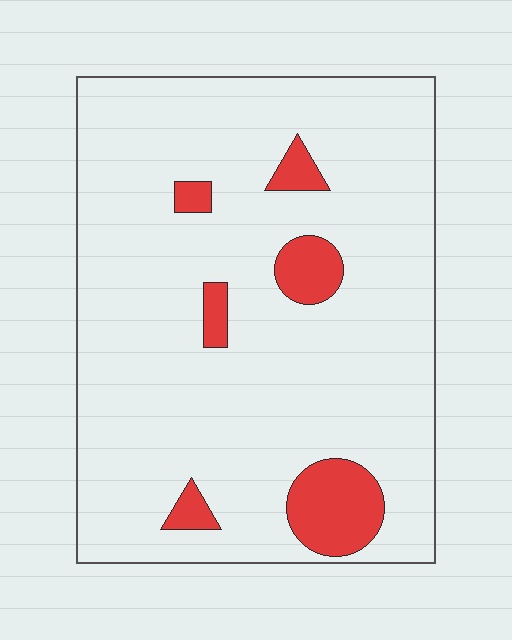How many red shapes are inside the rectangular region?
6.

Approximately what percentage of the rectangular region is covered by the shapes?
Approximately 10%.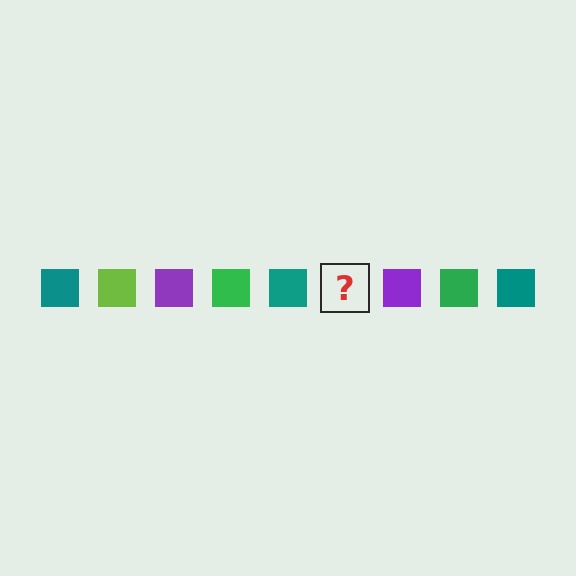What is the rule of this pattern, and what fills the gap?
The rule is that the pattern cycles through teal, lime, purple, green squares. The gap should be filled with a lime square.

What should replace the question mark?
The question mark should be replaced with a lime square.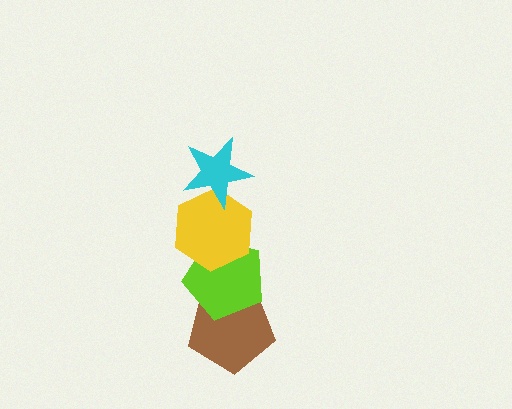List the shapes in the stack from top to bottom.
From top to bottom: the cyan star, the yellow hexagon, the lime pentagon, the brown pentagon.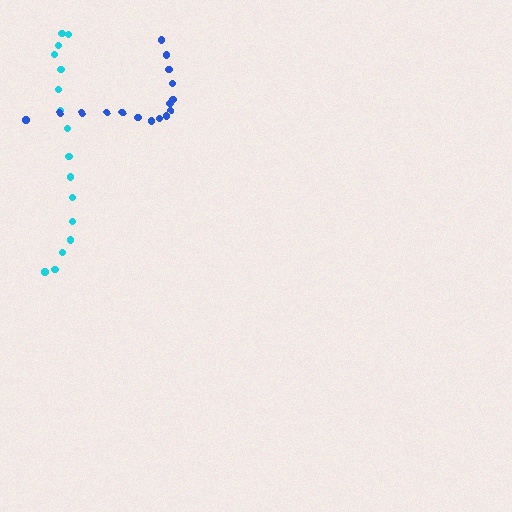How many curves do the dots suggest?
There are 2 distinct paths.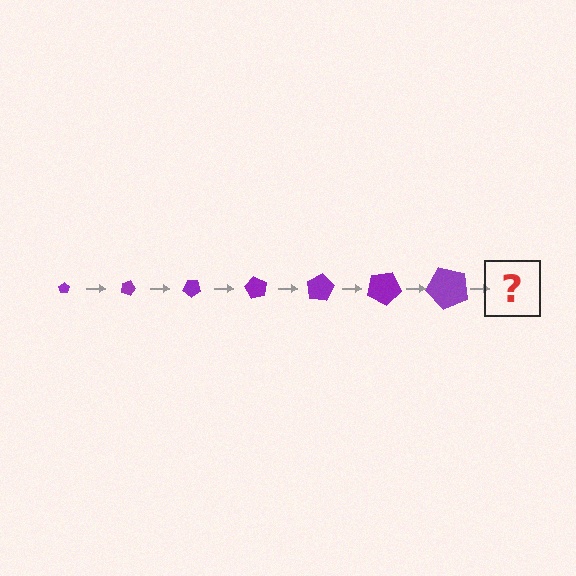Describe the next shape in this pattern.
It should be a pentagon, larger than the previous one and rotated 140 degrees from the start.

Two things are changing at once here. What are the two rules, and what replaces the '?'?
The two rules are that the pentagon grows larger each step and it rotates 20 degrees each step. The '?' should be a pentagon, larger than the previous one and rotated 140 degrees from the start.